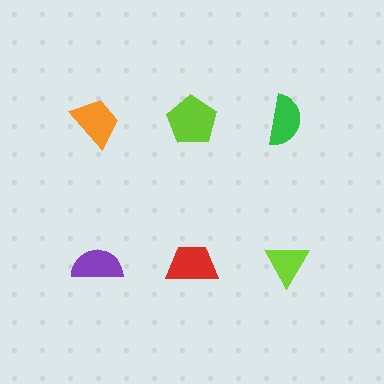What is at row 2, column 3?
A lime triangle.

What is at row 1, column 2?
A lime pentagon.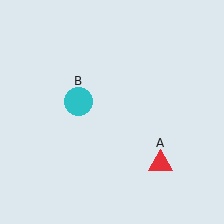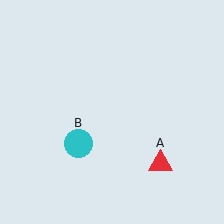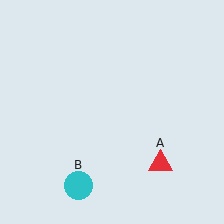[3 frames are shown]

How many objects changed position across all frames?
1 object changed position: cyan circle (object B).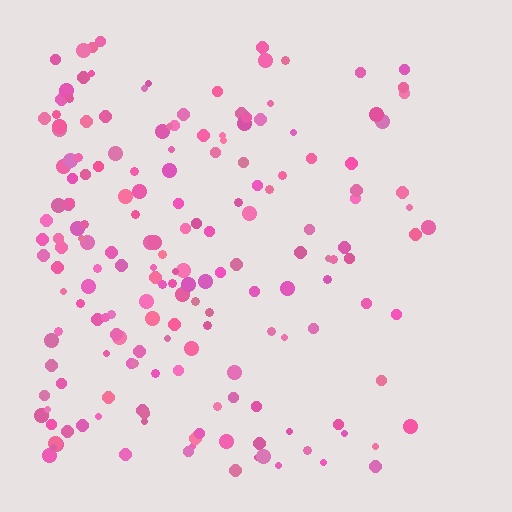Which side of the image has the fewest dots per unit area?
The right.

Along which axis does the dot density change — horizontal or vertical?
Horizontal.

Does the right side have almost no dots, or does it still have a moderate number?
Still a moderate number, just noticeably fewer than the left.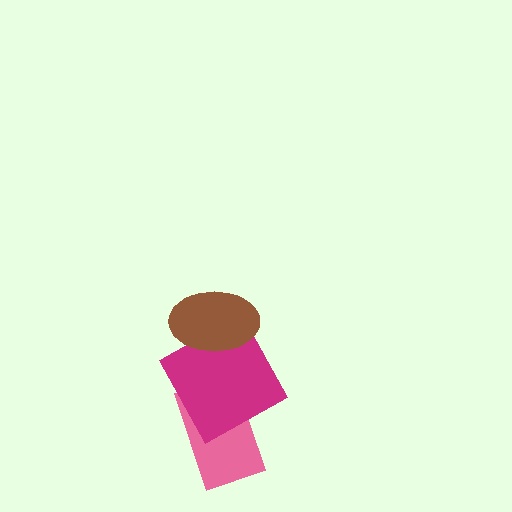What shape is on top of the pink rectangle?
The magenta square is on top of the pink rectangle.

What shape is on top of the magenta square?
The brown ellipse is on top of the magenta square.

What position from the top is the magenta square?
The magenta square is 2nd from the top.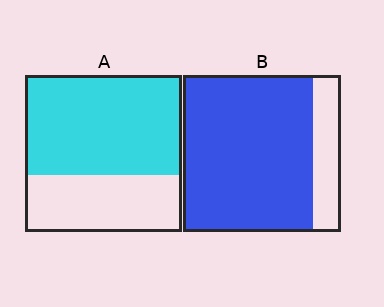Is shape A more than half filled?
Yes.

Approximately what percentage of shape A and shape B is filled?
A is approximately 65% and B is approximately 80%.